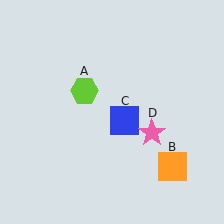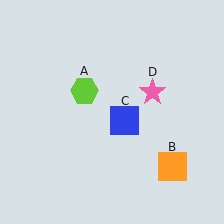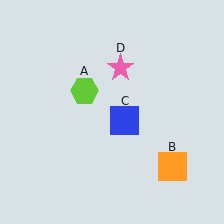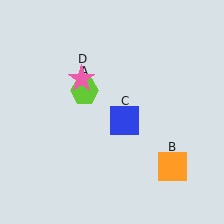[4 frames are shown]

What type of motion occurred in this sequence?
The pink star (object D) rotated counterclockwise around the center of the scene.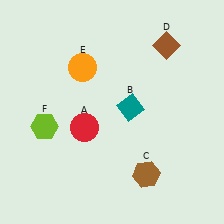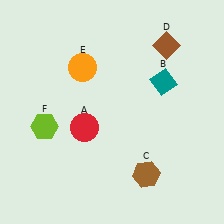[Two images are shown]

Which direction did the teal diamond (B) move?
The teal diamond (B) moved right.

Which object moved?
The teal diamond (B) moved right.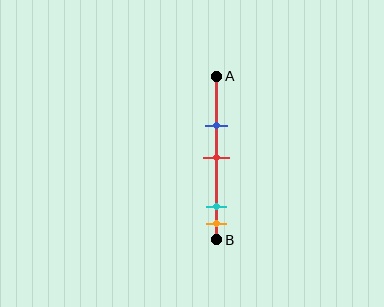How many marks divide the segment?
There are 4 marks dividing the segment.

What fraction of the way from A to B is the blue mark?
The blue mark is approximately 30% (0.3) of the way from A to B.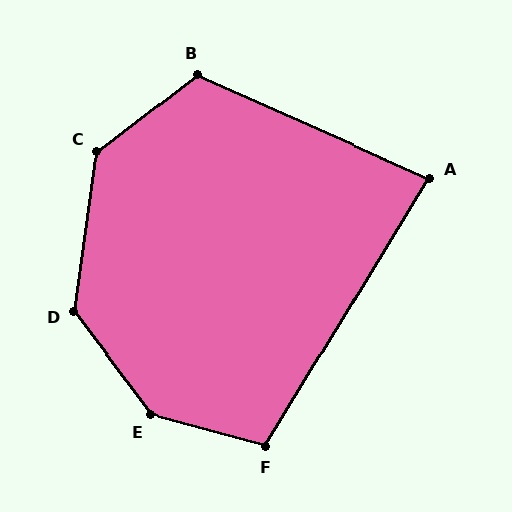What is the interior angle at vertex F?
Approximately 106 degrees (obtuse).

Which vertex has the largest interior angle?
E, at approximately 142 degrees.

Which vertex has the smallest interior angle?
A, at approximately 82 degrees.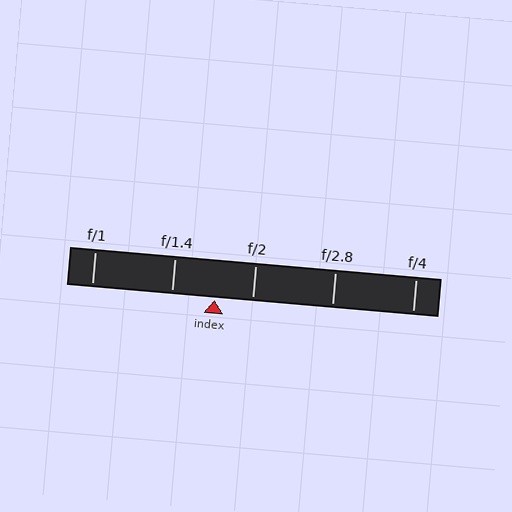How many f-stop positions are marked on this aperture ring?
There are 5 f-stop positions marked.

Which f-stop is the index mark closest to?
The index mark is closest to f/2.